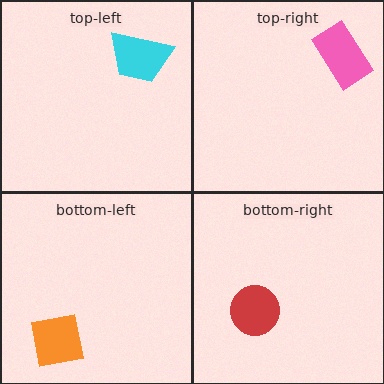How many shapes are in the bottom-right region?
1.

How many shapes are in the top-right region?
1.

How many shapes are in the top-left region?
1.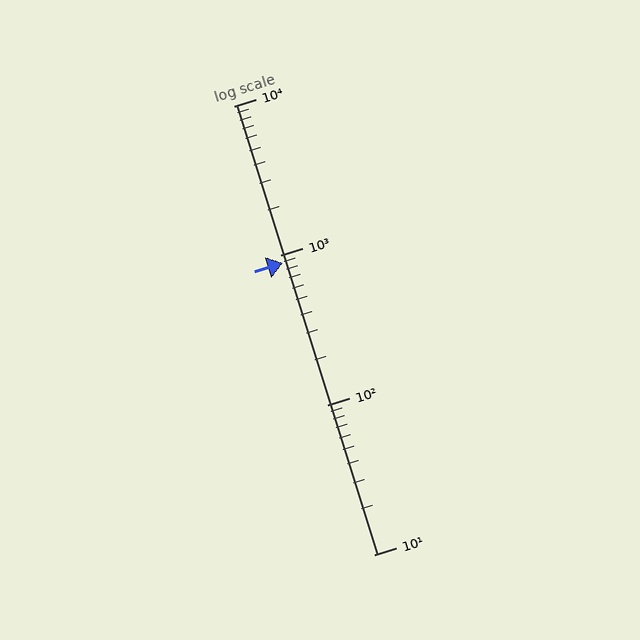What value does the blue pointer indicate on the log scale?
The pointer indicates approximately 890.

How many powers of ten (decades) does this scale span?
The scale spans 3 decades, from 10 to 10000.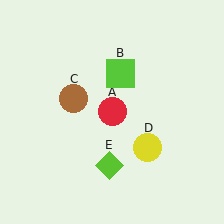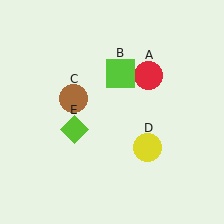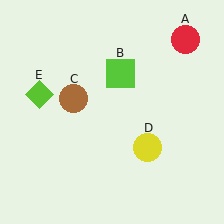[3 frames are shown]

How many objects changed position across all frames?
2 objects changed position: red circle (object A), lime diamond (object E).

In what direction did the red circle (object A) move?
The red circle (object A) moved up and to the right.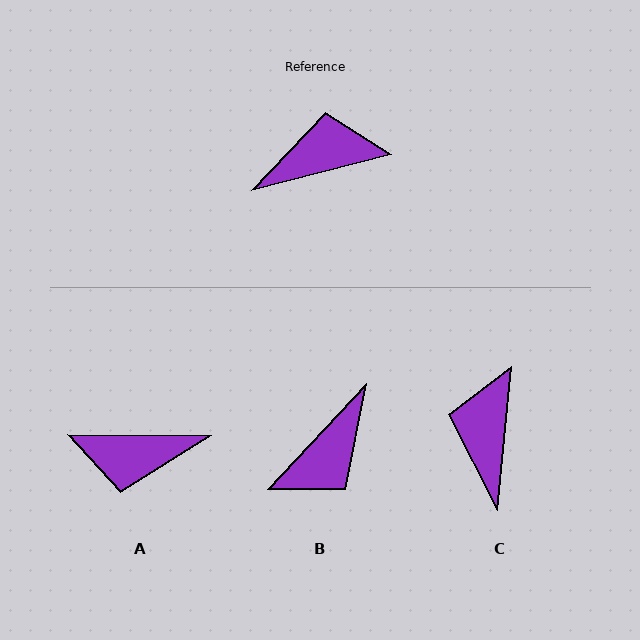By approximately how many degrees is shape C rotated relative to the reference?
Approximately 70 degrees counter-clockwise.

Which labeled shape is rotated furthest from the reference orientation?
A, about 165 degrees away.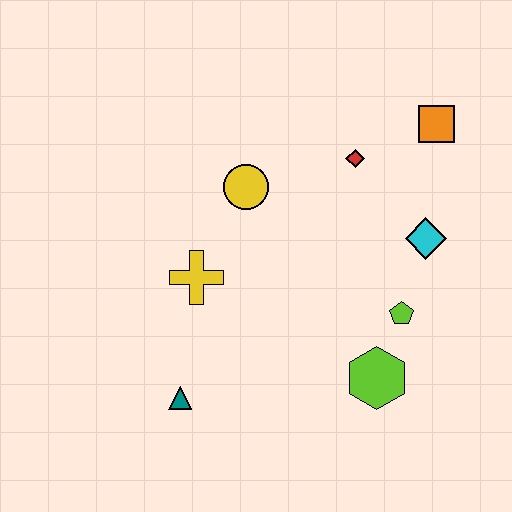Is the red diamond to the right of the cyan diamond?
No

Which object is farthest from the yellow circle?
The lime hexagon is farthest from the yellow circle.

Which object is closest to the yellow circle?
The yellow cross is closest to the yellow circle.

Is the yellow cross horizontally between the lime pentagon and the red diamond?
No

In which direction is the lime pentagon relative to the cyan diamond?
The lime pentagon is below the cyan diamond.